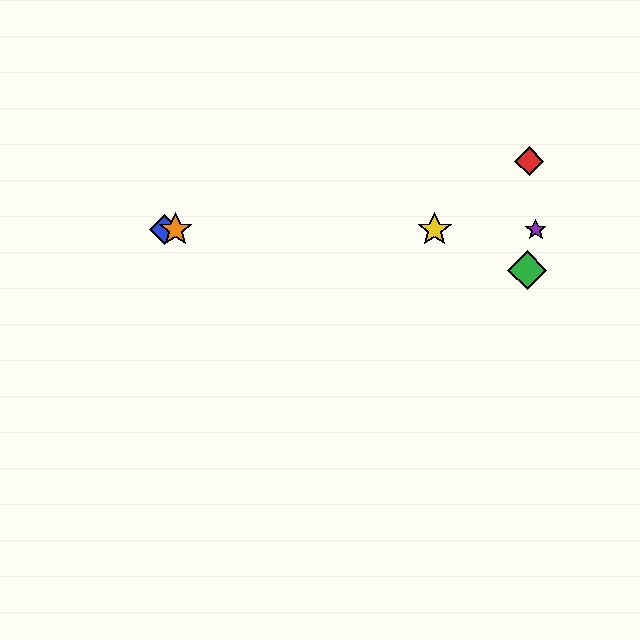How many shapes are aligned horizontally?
4 shapes (the blue diamond, the yellow star, the purple star, the orange star) are aligned horizontally.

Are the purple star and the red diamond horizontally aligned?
No, the purple star is at y≈230 and the red diamond is at y≈161.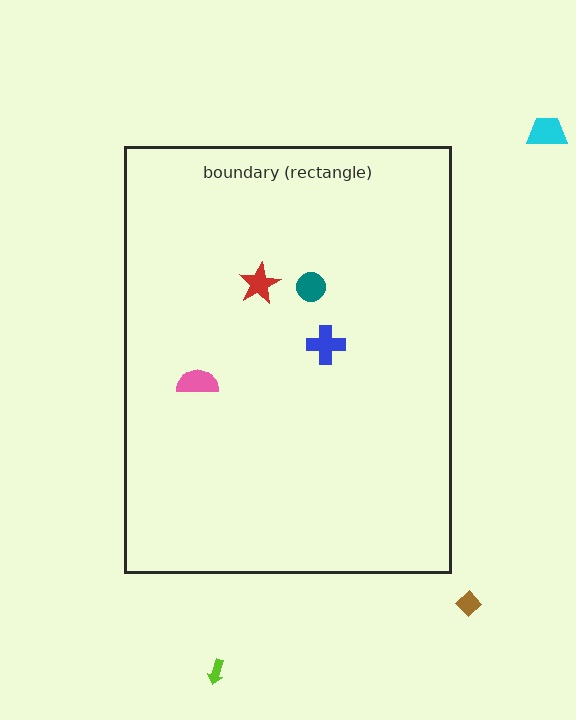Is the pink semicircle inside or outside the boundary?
Inside.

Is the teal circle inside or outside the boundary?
Inside.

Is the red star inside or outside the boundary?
Inside.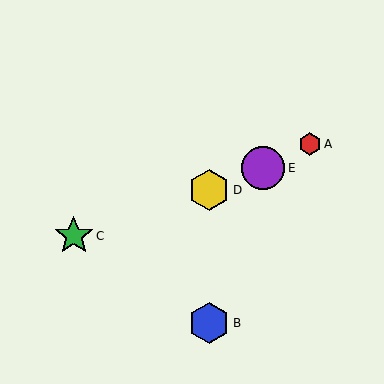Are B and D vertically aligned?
Yes, both are at x≈209.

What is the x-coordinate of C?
Object C is at x≈74.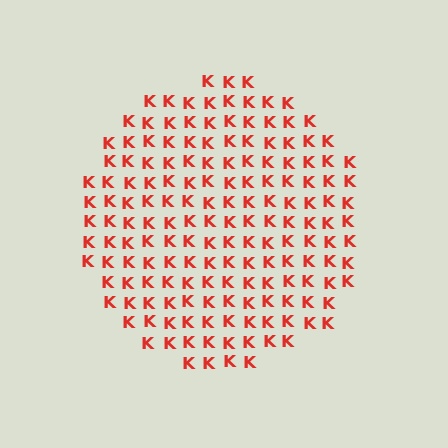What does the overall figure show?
The overall figure shows a circle.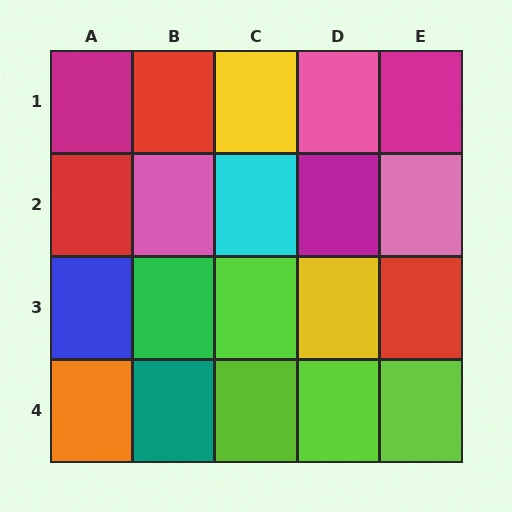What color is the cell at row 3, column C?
Lime.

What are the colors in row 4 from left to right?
Orange, teal, lime, lime, lime.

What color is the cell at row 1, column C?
Yellow.